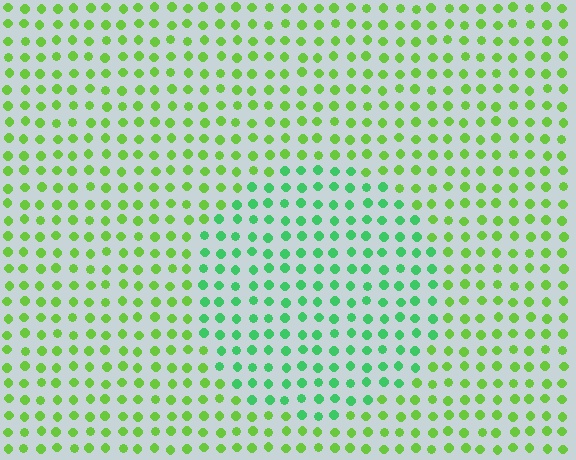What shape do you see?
I see a circle.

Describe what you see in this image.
The image is filled with small lime elements in a uniform arrangement. A circle-shaped region is visible where the elements are tinted to a slightly different hue, forming a subtle color boundary.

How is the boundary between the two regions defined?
The boundary is defined purely by a slight shift in hue (about 37 degrees). Spacing, size, and orientation are identical on both sides.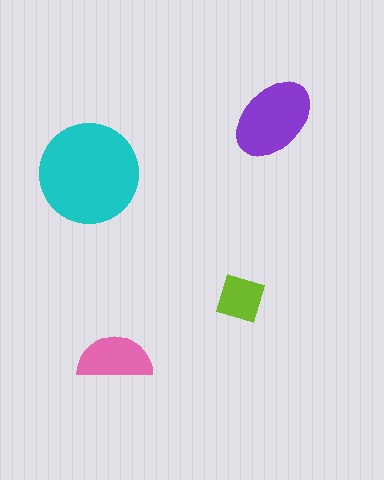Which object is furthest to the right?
The purple ellipse is rightmost.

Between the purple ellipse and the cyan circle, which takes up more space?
The cyan circle.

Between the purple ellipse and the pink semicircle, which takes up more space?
The purple ellipse.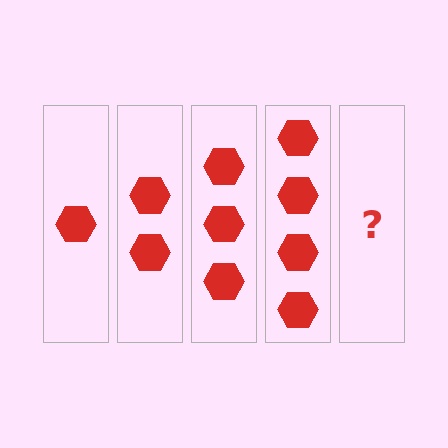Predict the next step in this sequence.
The next step is 5 hexagons.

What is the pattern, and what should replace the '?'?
The pattern is that each step adds one more hexagon. The '?' should be 5 hexagons.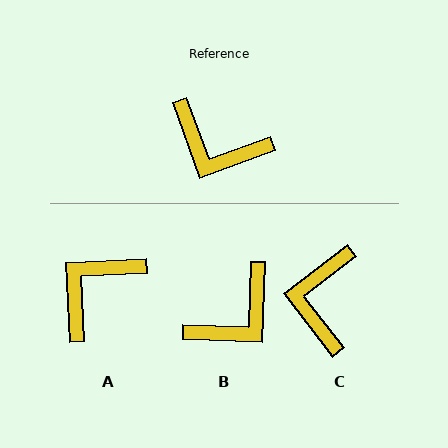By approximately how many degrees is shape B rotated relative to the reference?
Approximately 68 degrees counter-clockwise.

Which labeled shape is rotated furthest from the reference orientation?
A, about 107 degrees away.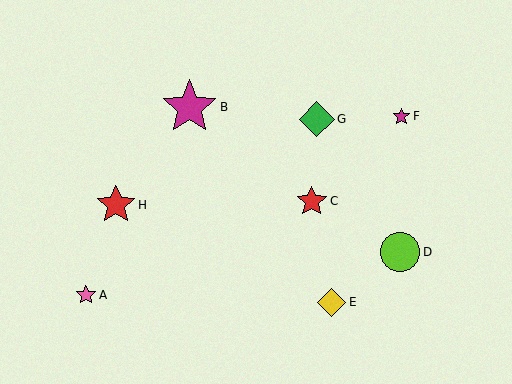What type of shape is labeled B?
Shape B is a magenta star.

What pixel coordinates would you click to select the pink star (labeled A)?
Click at (86, 295) to select the pink star A.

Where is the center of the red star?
The center of the red star is at (116, 205).